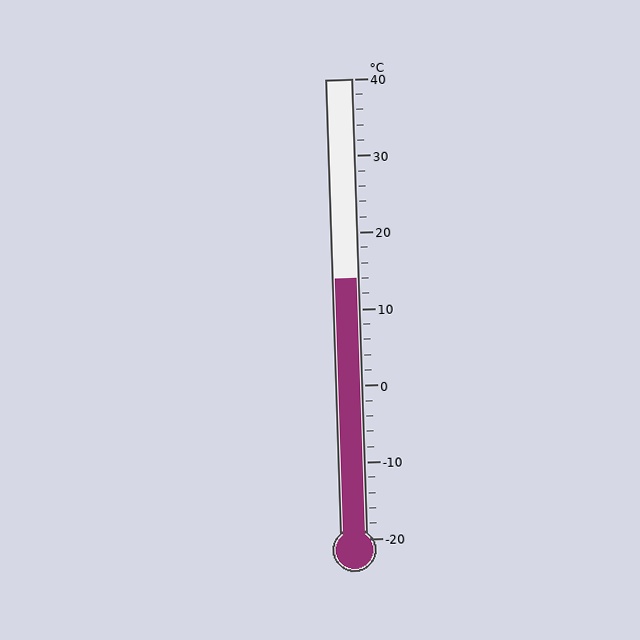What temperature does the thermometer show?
The thermometer shows approximately 14°C.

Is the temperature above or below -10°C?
The temperature is above -10°C.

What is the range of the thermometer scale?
The thermometer scale ranges from -20°C to 40°C.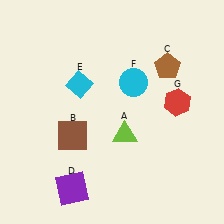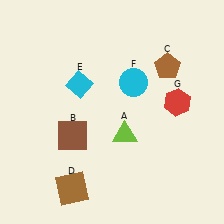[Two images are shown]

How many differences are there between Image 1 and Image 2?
There is 1 difference between the two images.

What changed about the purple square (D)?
In Image 1, D is purple. In Image 2, it changed to brown.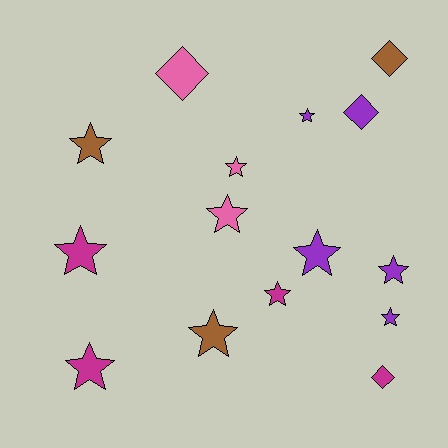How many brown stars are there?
There are 2 brown stars.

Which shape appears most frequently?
Star, with 11 objects.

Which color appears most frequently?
Purple, with 5 objects.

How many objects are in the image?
There are 15 objects.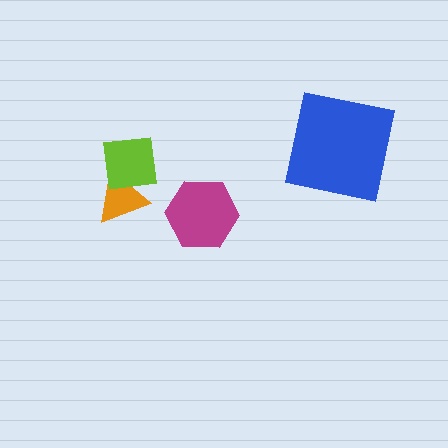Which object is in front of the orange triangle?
The lime square is in front of the orange triangle.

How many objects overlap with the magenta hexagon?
0 objects overlap with the magenta hexagon.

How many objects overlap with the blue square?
0 objects overlap with the blue square.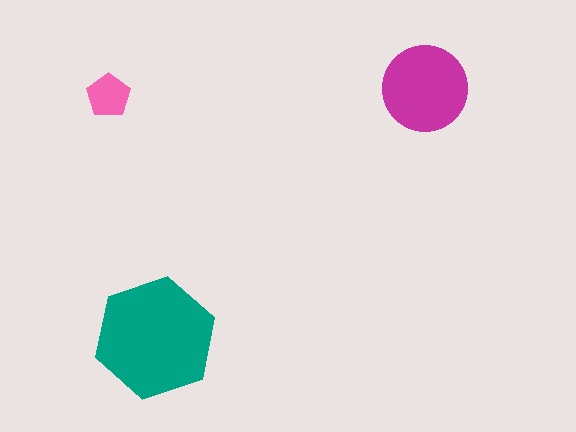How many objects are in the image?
There are 3 objects in the image.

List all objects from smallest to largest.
The pink pentagon, the magenta circle, the teal hexagon.